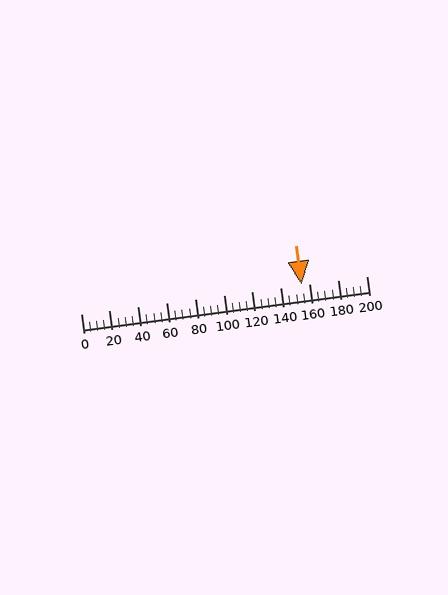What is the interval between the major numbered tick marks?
The major tick marks are spaced 20 units apart.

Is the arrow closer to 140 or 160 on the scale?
The arrow is closer to 160.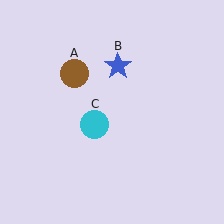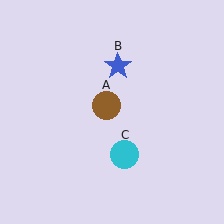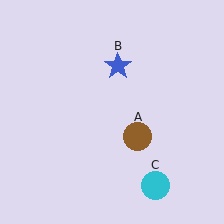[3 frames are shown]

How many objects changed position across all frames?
2 objects changed position: brown circle (object A), cyan circle (object C).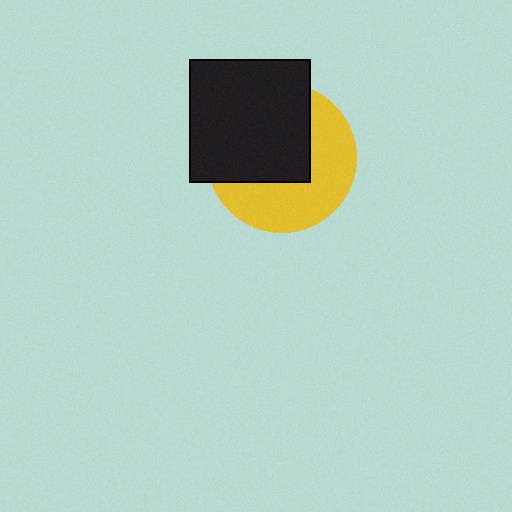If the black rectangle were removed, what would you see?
You would see the complete yellow circle.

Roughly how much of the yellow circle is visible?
About half of it is visible (roughly 48%).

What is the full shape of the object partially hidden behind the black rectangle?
The partially hidden object is a yellow circle.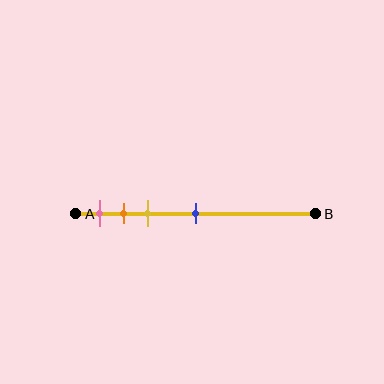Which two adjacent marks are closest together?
The orange and yellow marks are the closest adjacent pair.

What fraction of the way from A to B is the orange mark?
The orange mark is approximately 20% (0.2) of the way from A to B.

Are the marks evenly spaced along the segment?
No, the marks are not evenly spaced.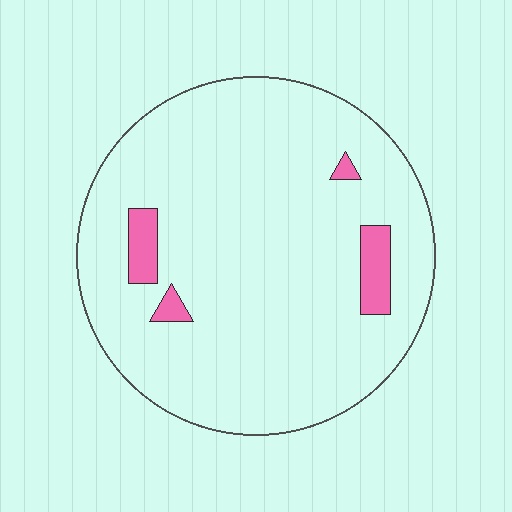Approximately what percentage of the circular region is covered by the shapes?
Approximately 5%.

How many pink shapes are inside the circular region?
4.